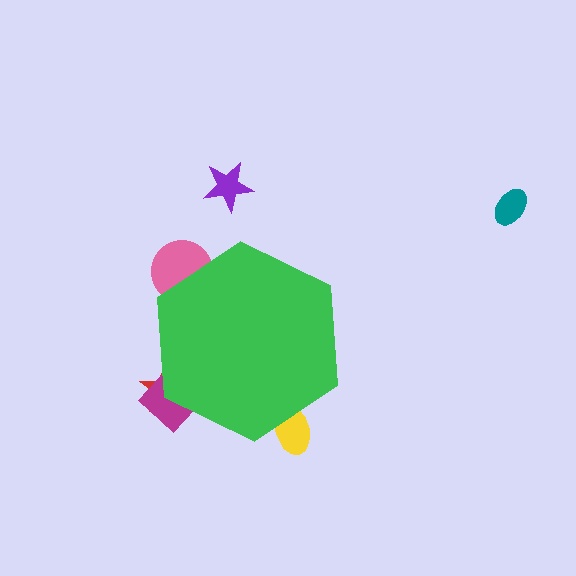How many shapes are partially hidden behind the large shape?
4 shapes are partially hidden.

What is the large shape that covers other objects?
A green hexagon.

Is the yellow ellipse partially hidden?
Yes, the yellow ellipse is partially hidden behind the green hexagon.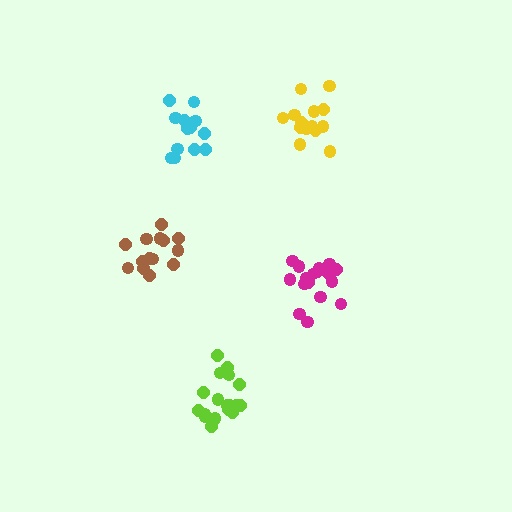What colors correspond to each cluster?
The clusters are colored: lime, brown, yellow, cyan, magenta.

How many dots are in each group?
Group 1: 18 dots, Group 2: 14 dots, Group 3: 14 dots, Group 4: 13 dots, Group 5: 18 dots (77 total).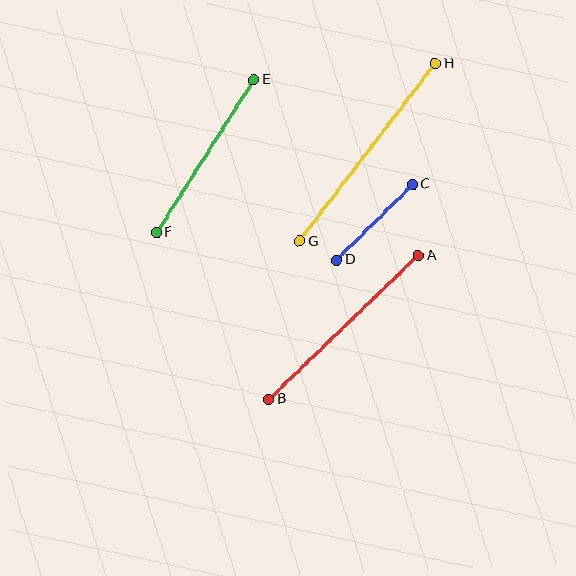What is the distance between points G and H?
The distance is approximately 224 pixels.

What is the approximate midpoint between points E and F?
The midpoint is at approximately (205, 156) pixels.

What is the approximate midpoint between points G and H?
The midpoint is at approximately (368, 153) pixels.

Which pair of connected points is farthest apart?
Points G and H are farthest apart.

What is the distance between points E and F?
The distance is approximately 181 pixels.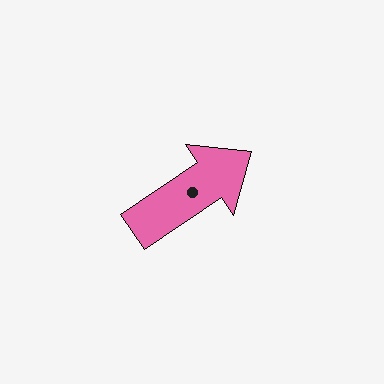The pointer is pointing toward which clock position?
Roughly 2 o'clock.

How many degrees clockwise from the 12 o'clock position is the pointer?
Approximately 56 degrees.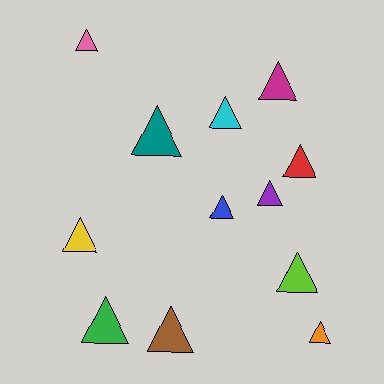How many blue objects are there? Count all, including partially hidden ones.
There is 1 blue object.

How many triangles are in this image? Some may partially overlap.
There are 12 triangles.